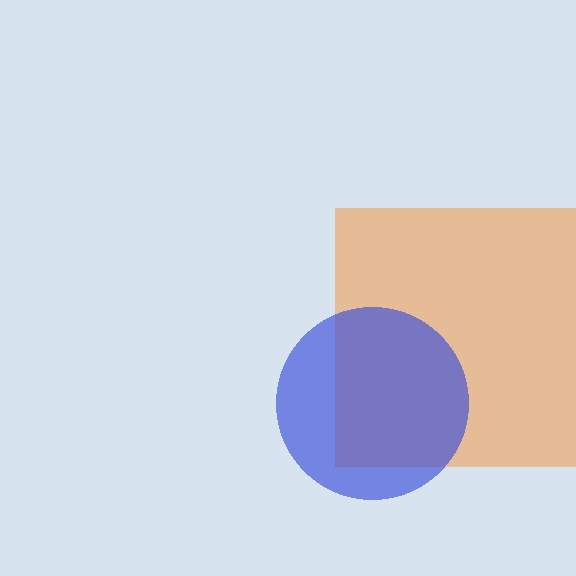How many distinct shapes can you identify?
There are 2 distinct shapes: an orange square, a blue circle.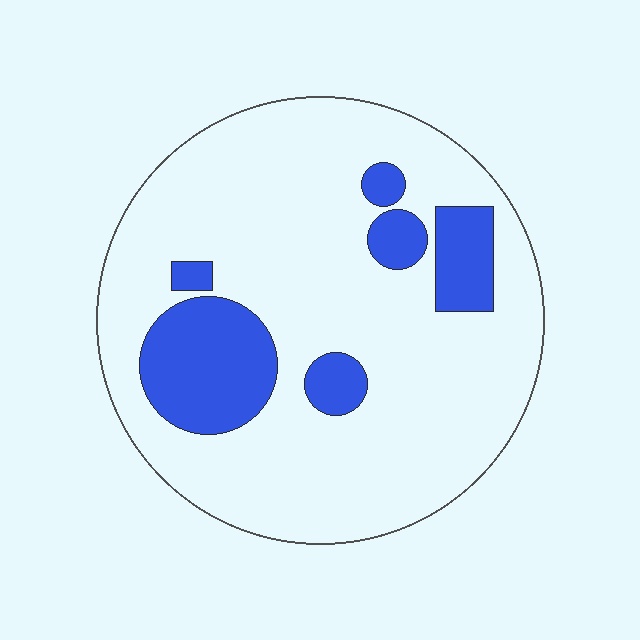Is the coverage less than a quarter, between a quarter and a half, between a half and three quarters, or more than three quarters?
Less than a quarter.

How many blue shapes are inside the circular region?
6.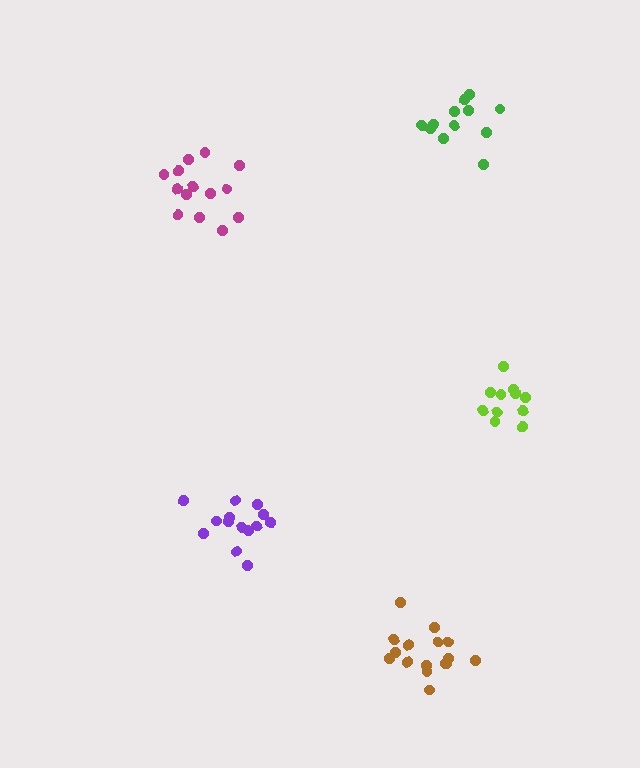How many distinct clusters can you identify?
There are 5 distinct clusters.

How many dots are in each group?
Group 1: 12 dots, Group 2: 11 dots, Group 3: 15 dots, Group 4: 16 dots, Group 5: 14 dots (68 total).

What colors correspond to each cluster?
The clusters are colored: green, lime, purple, brown, magenta.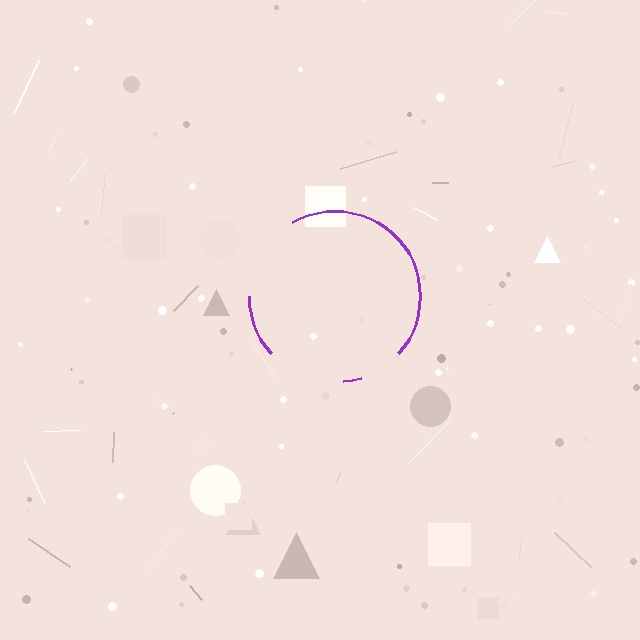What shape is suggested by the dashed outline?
The dashed outline suggests a circle.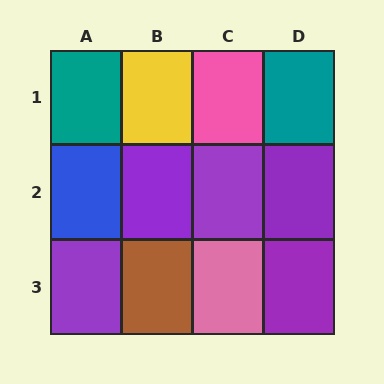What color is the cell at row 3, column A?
Purple.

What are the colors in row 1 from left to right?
Teal, yellow, pink, teal.